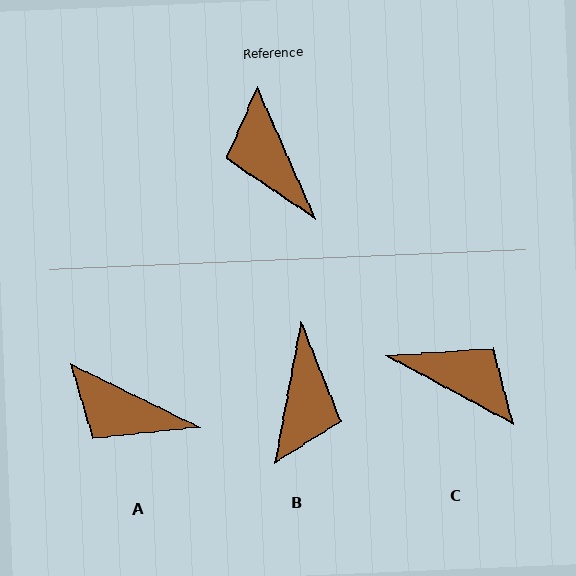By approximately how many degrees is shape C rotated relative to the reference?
Approximately 142 degrees clockwise.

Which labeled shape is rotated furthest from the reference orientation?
B, about 146 degrees away.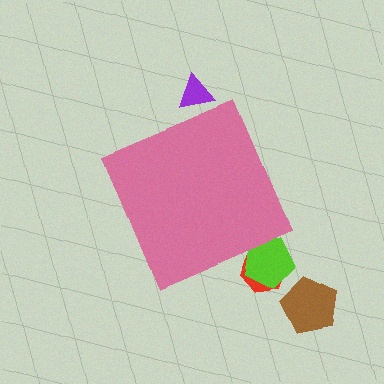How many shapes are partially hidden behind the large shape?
3 shapes are partially hidden.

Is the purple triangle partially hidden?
Yes, the purple triangle is partially hidden behind the pink diamond.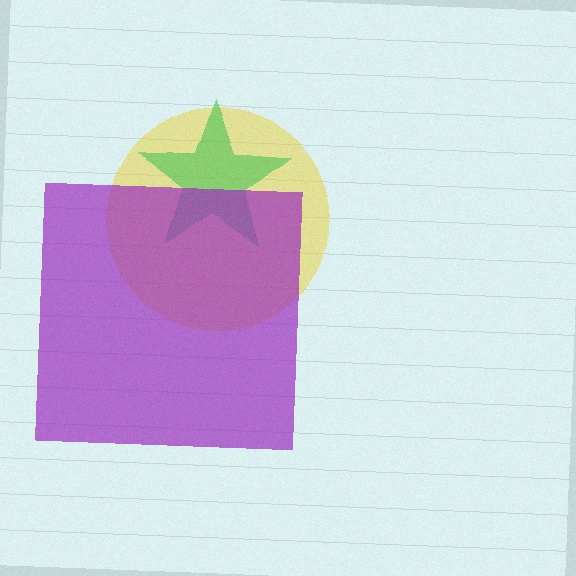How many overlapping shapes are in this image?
There are 3 overlapping shapes in the image.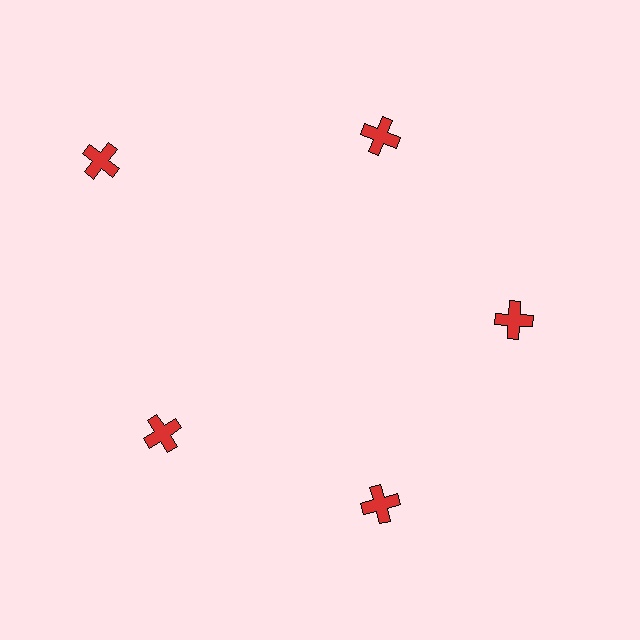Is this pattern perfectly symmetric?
No. The 5 red crosses are arranged in a ring, but one element near the 10 o'clock position is pushed outward from the center, breaking the 5-fold rotational symmetry.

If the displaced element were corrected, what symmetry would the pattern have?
It would have 5-fold rotational symmetry — the pattern would map onto itself every 72 degrees.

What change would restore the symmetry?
The symmetry would be restored by moving it inward, back onto the ring so that all 5 crosses sit at equal angles and equal distance from the center.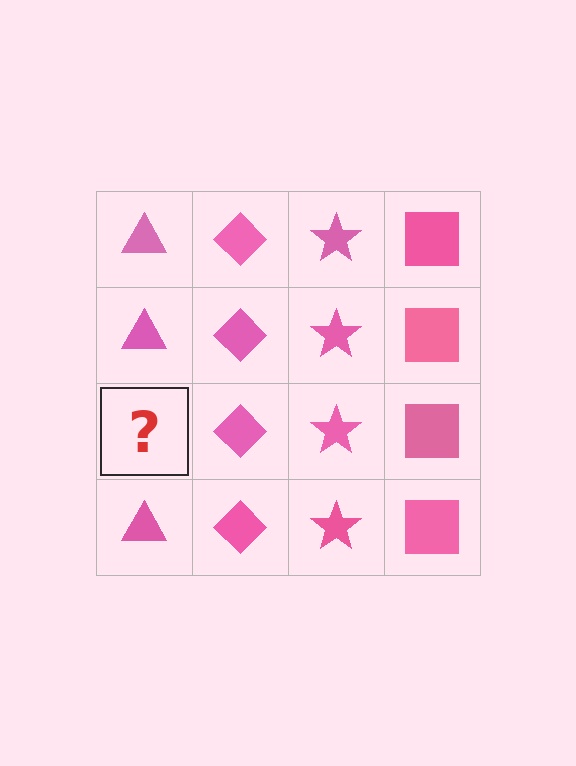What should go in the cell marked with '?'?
The missing cell should contain a pink triangle.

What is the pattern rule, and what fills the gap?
The rule is that each column has a consistent shape. The gap should be filled with a pink triangle.